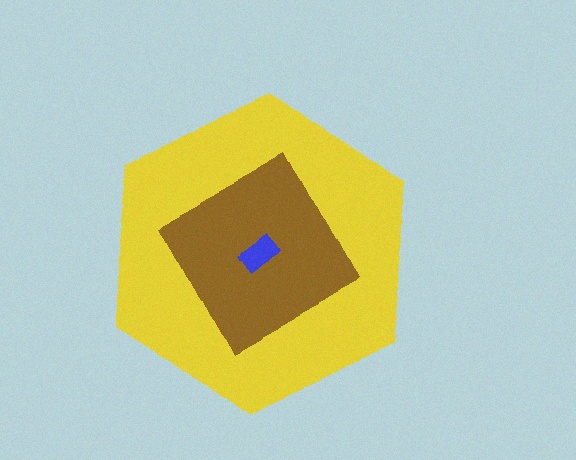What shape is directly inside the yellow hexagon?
The brown square.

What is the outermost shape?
The yellow hexagon.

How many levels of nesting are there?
3.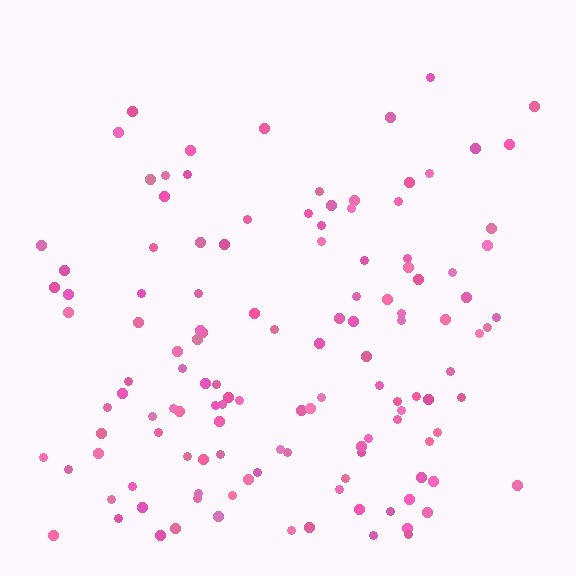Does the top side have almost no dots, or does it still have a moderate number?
Still a moderate number, just noticeably fewer than the bottom.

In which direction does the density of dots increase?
From top to bottom, with the bottom side densest.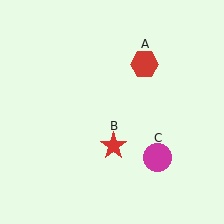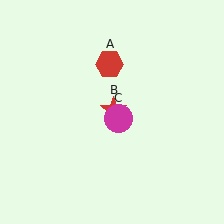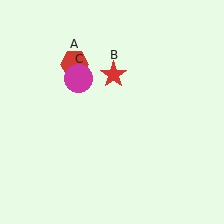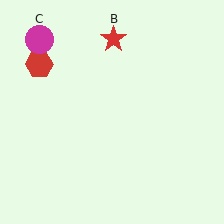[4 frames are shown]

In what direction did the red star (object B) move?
The red star (object B) moved up.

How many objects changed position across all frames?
3 objects changed position: red hexagon (object A), red star (object B), magenta circle (object C).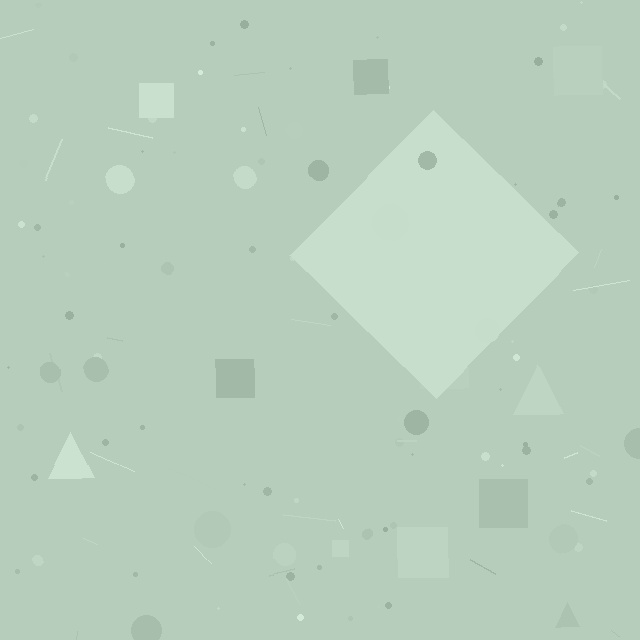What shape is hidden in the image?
A diamond is hidden in the image.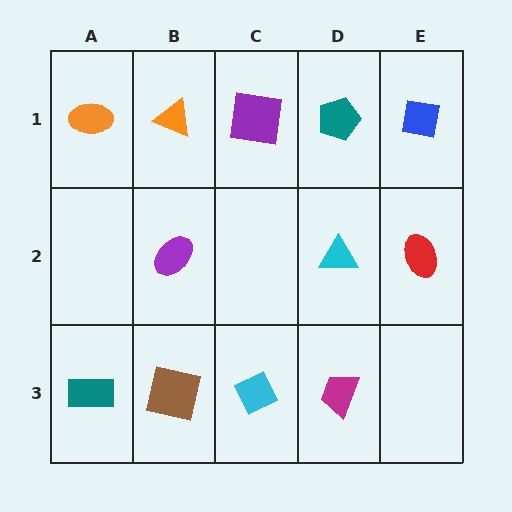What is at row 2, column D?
A cyan triangle.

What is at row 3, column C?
A cyan diamond.